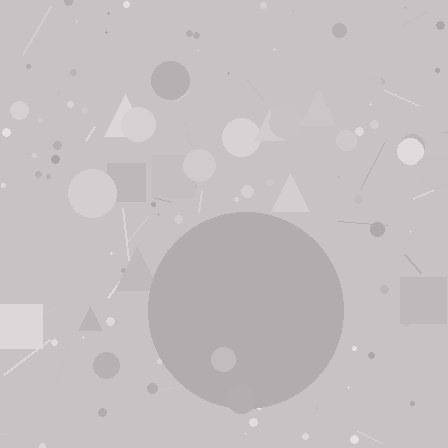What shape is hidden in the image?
A circle is hidden in the image.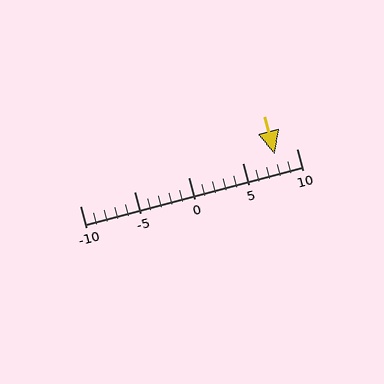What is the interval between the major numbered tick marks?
The major tick marks are spaced 5 units apart.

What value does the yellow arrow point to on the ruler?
The yellow arrow points to approximately 8.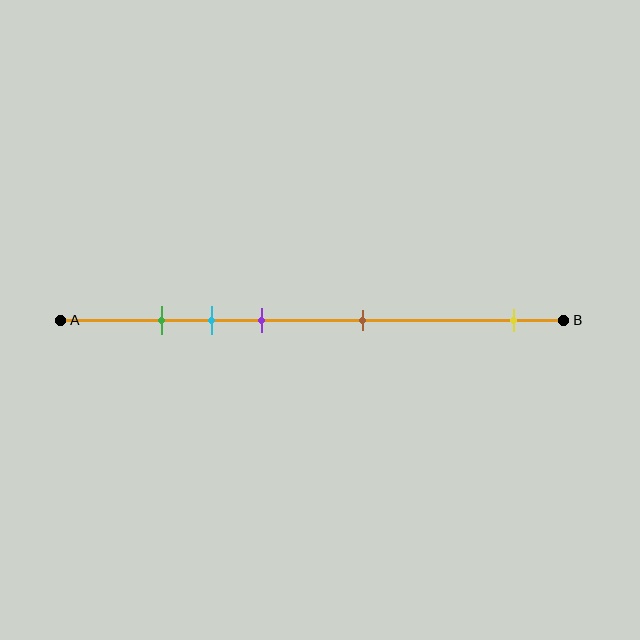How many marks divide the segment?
There are 5 marks dividing the segment.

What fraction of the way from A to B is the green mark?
The green mark is approximately 20% (0.2) of the way from A to B.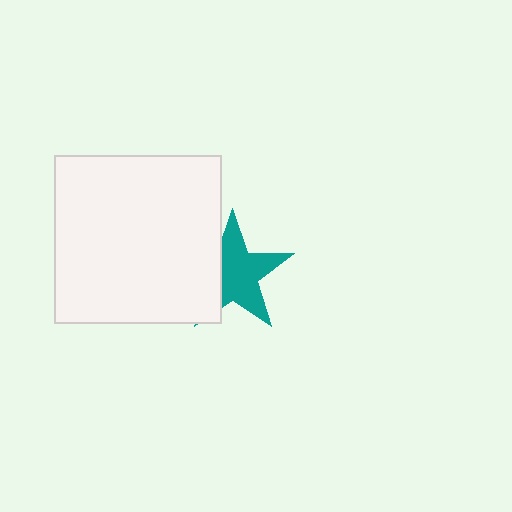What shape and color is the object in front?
The object in front is a white square.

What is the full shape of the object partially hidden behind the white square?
The partially hidden object is a teal star.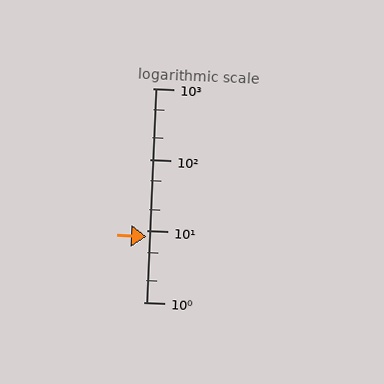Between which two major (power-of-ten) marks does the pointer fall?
The pointer is between 1 and 10.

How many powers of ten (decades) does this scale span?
The scale spans 3 decades, from 1 to 1000.